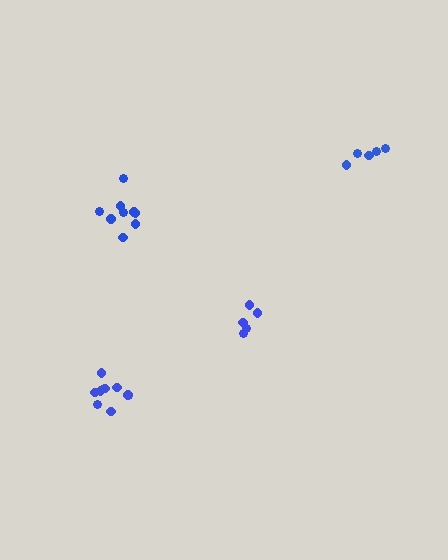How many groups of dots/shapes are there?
There are 4 groups.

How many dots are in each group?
Group 1: 5 dots, Group 2: 5 dots, Group 3: 9 dots, Group 4: 10 dots (29 total).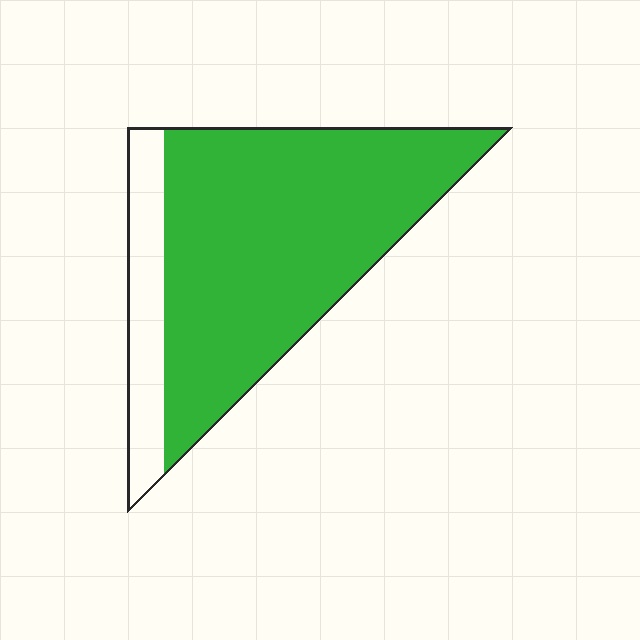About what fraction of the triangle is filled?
About five sixths (5/6).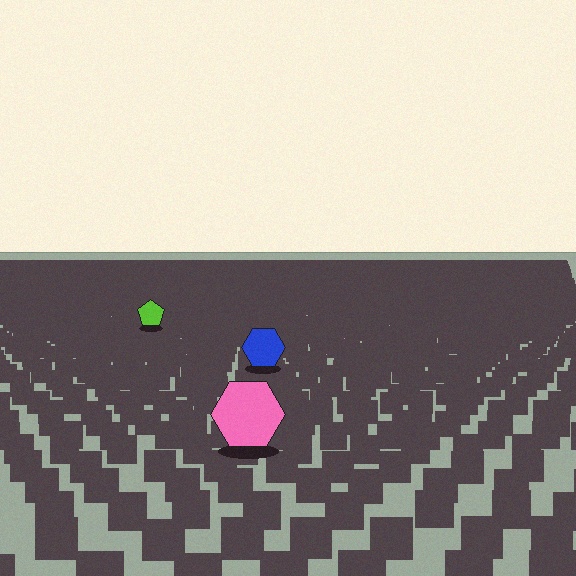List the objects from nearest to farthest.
From nearest to farthest: the pink hexagon, the blue hexagon, the lime pentagon.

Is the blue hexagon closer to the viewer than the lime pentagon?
Yes. The blue hexagon is closer — you can tell from the texture gradient: the ground texture is coarser near it.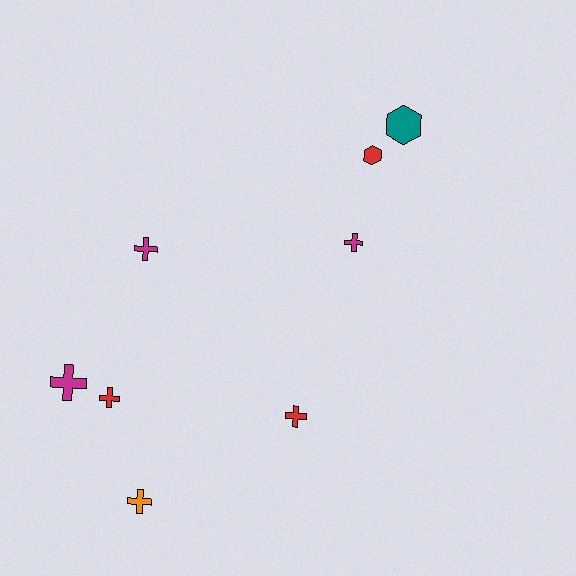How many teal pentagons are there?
There are no teal pentagons.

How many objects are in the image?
There are 8 objects.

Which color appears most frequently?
Red, with 3 objects.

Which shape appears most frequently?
Cross, with 6 objects.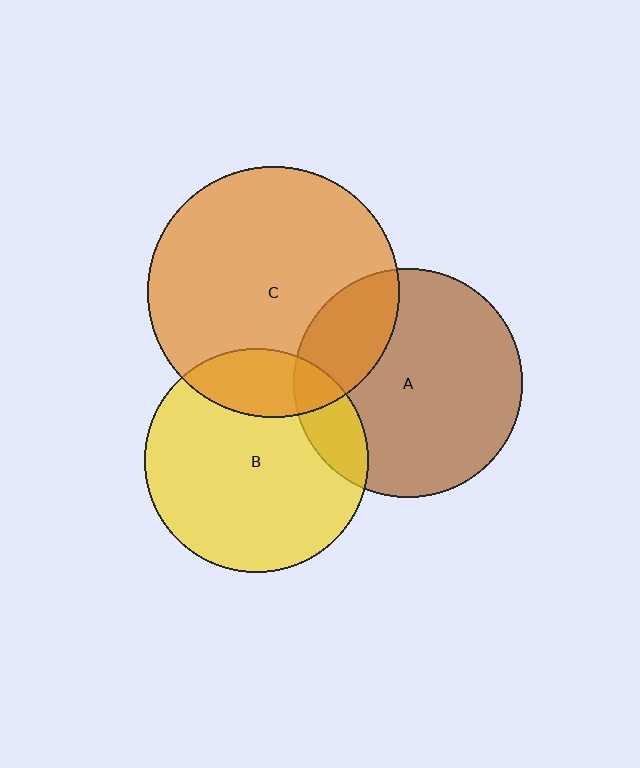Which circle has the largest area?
Circle C (orange).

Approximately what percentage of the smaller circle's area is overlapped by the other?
Approximately 15%.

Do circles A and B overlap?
Yes.